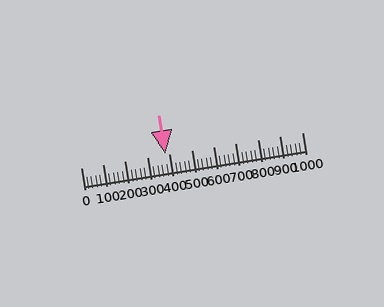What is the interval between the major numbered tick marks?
The major tick marks are spaced 100 units apart.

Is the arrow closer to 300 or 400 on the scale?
The arrow is closer to 400.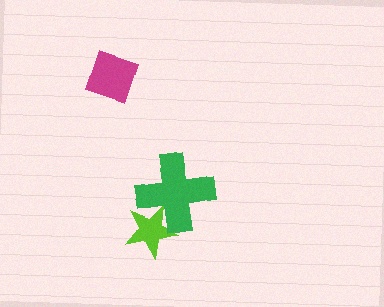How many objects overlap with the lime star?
1 object overlaps with the lime star.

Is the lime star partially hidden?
Yes, it is partially covered by another shape.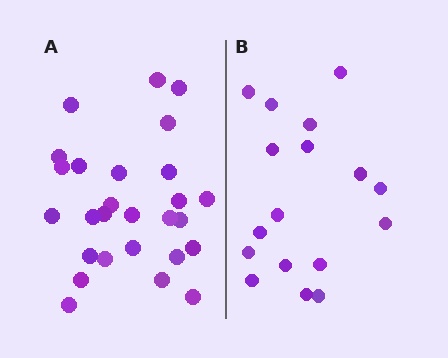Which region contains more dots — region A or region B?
Region A (the left region) has more dots.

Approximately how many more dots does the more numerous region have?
Region A has roughly 10 or so more dots than region B.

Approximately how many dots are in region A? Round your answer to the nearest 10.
About 30 dots. (The exact count is 27, which rounds to 30.)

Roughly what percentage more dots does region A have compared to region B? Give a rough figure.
About 60% more.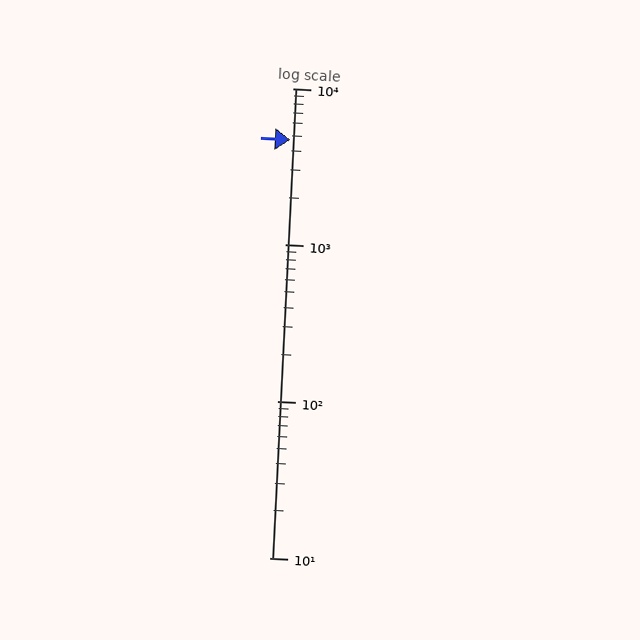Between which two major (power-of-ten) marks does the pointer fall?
The pointer is between 1000 and 10000.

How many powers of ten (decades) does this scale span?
The scale spans 3 decades, from 10 to 10000.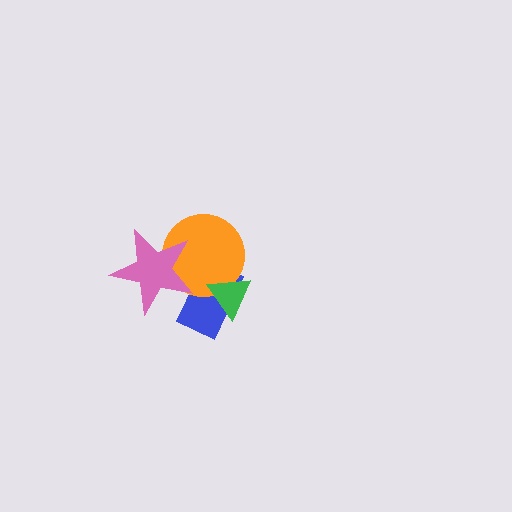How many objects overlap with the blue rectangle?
3 objects overlap with the blue rectangle.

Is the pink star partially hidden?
No, no other shape covers it.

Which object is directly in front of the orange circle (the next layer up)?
The pink star is directly in front of the orange circle.